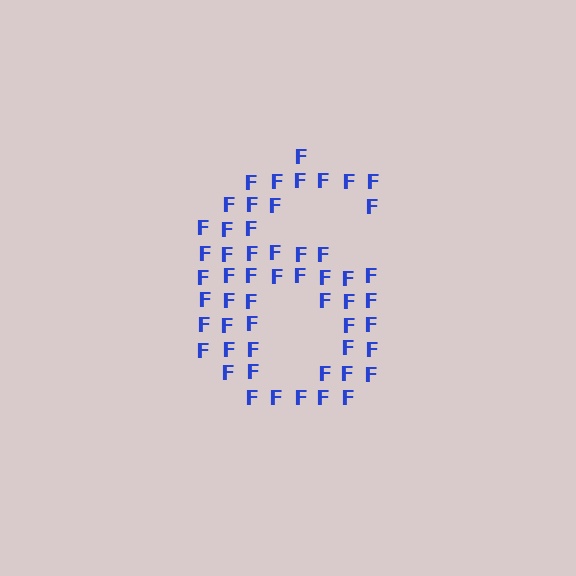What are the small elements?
The small elements are letter F's.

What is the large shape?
The large shape is the digit 6.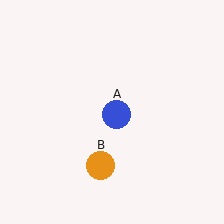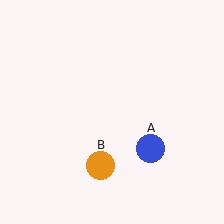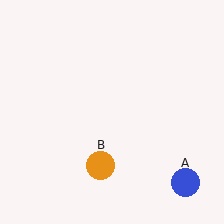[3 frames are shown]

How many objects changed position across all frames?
1 object changed position: blue circle (object A).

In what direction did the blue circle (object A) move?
The blue circle (object A) moved down and to the right.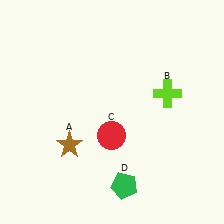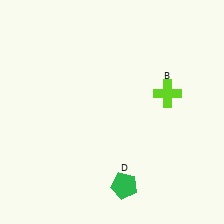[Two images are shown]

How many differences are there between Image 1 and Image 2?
There are 2 differences between the two images.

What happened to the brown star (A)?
The brown star (A) was removed in Image 2. It was in the bottom-left area of Image 1.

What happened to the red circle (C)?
The red circle (C) was removed in Image 2. It was in the bottom-left area of Image 1.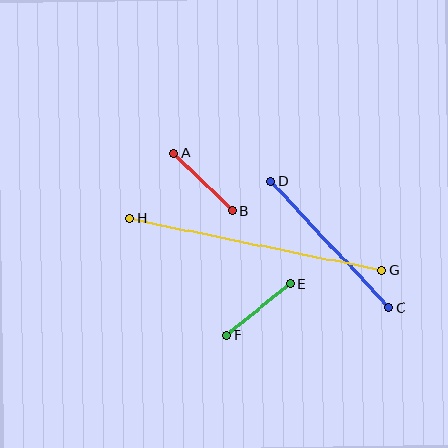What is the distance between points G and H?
The distance is approximately 257 pixels.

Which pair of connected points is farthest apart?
Points G and H are farthest apart.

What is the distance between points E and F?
The distance is approximately 82 pixels.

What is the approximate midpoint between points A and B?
The midpoint is at approximately (203, 182) pixels.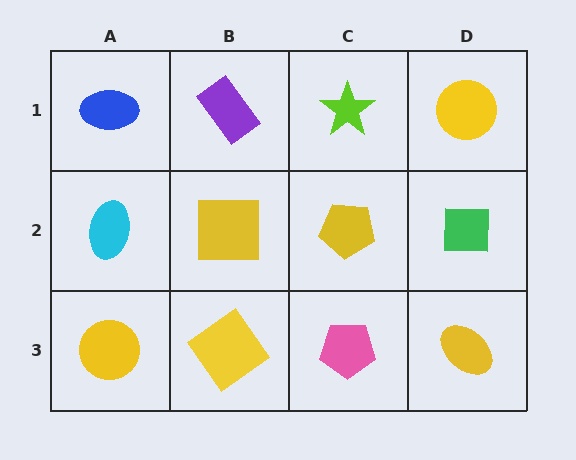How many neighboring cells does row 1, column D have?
2.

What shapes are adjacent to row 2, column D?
A yellow circle (row 1, column D), a yellow ellipse (row 3, column D), a yellow pentagon (row 2, column C).